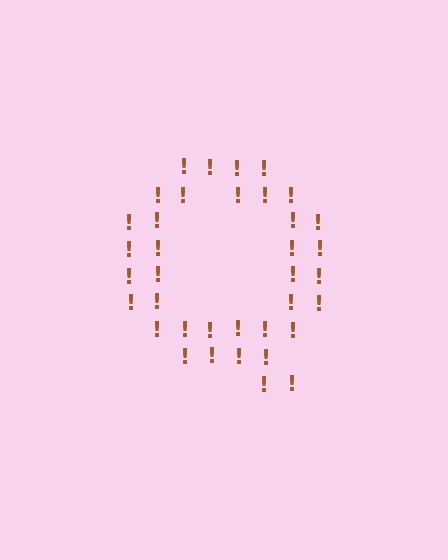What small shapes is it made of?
It is made of small exclamation marks.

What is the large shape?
The large shape is the letter Q.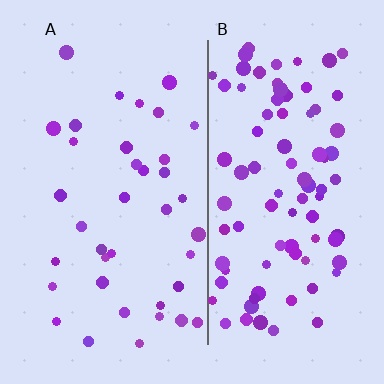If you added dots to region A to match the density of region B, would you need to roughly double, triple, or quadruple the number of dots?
Approximately double.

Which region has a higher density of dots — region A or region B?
B (the right).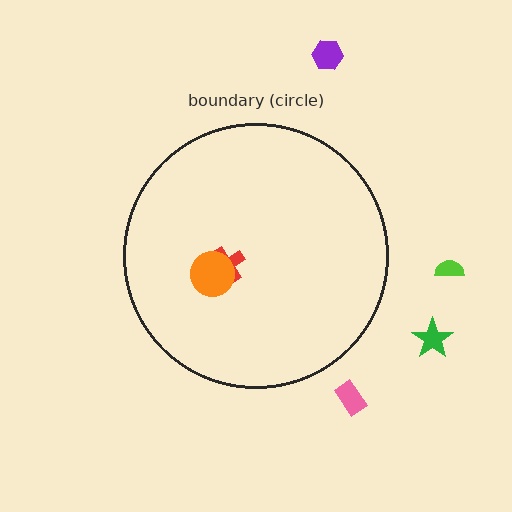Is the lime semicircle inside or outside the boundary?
Outside.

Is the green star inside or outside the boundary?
Outside.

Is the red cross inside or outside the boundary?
Inside.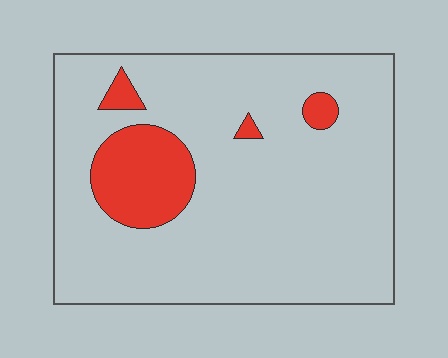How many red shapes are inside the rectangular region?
4.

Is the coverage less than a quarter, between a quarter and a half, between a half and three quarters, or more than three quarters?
Less than a quarter.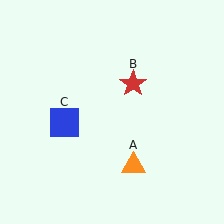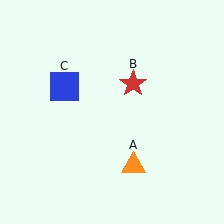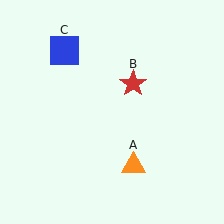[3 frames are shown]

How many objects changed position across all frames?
1 object changed position: blue square (object C).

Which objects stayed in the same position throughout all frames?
Orange triangle (object A) and red star (object B) remained stationary.